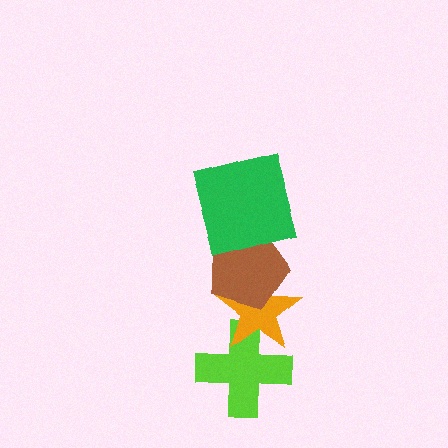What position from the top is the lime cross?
The lime cross is 4th from the top.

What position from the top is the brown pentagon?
The brown pentagon is 2nd from the top.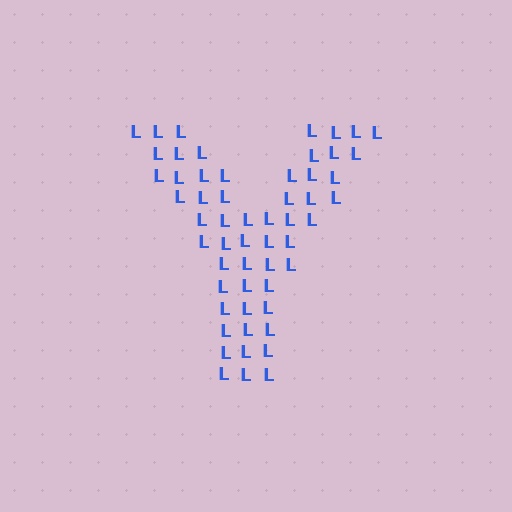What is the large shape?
The large shape is the letter Y.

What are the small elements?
The small elements are letter L's.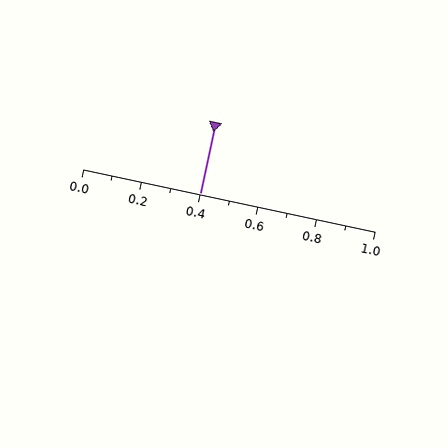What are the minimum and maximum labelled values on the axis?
The axis runs from 0.0 to 1.0.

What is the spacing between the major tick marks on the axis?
The major ticks are spaced 0.2 apart.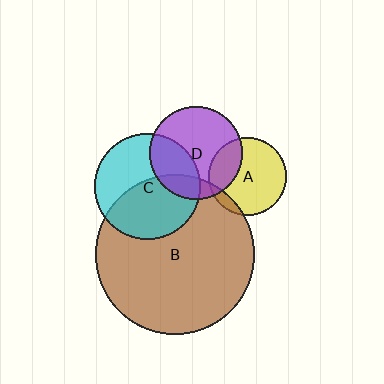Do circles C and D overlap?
Yes.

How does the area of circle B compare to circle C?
Approximately 2.3 times.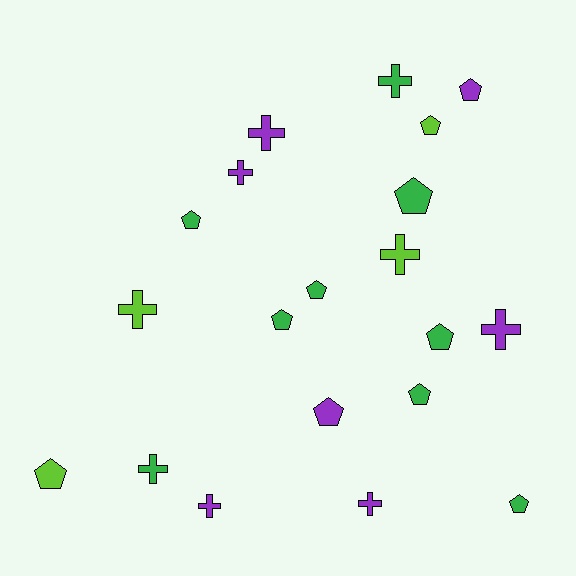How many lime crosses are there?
There are 2 lime crosses.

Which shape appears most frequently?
Pentagon, with 11 objects.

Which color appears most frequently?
Green, with 9 objects.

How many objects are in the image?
There are 20 objects.